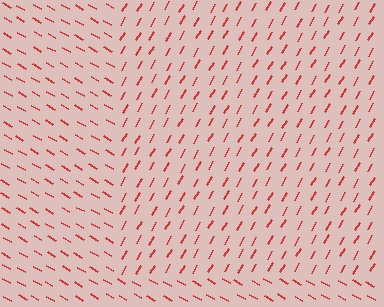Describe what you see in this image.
The image is filled with small red line segments. A rectangle region in the image has lines oriented differently from the surrounding lines, creating a visible texture boundary.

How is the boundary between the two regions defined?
The boundary is defined purely by a change in line orientation (approximately 89 degrees difference). All lines are the same color and thickness.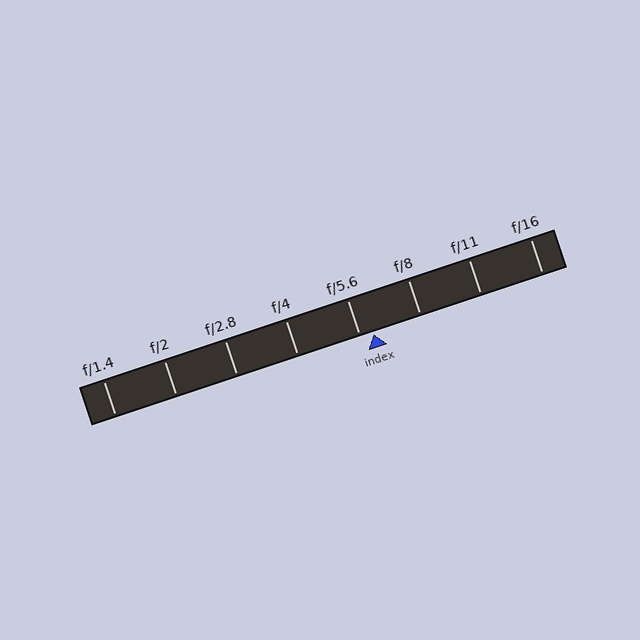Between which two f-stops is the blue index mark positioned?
The index mark is between f/5.6 and f/8.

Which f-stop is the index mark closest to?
The index mark is closest to f/5.6.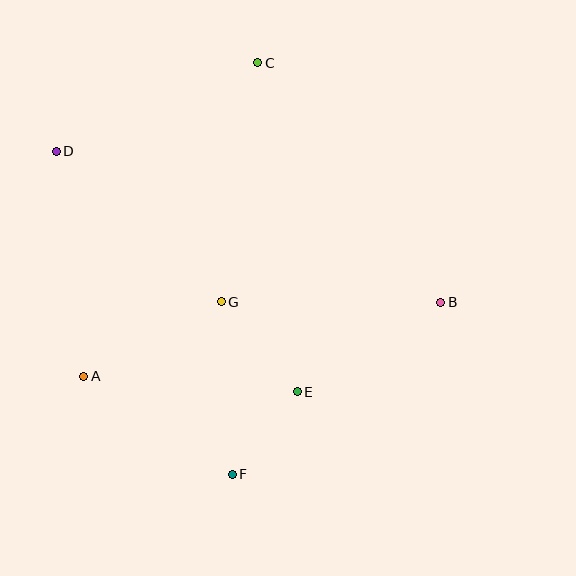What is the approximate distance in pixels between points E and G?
The distance between E and G is approximately 118 pixels.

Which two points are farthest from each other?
Points B and D are farthest from each other.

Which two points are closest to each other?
Points E and F are closest to each other.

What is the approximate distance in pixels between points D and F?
The distance between D and F is approximately 368 pixels.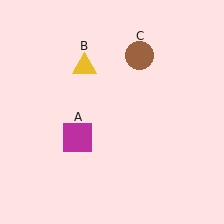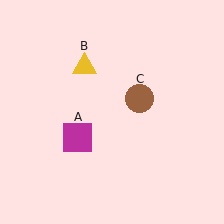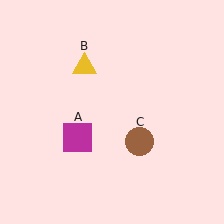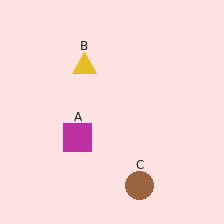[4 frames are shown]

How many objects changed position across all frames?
1 object changed position: brown circle (object C).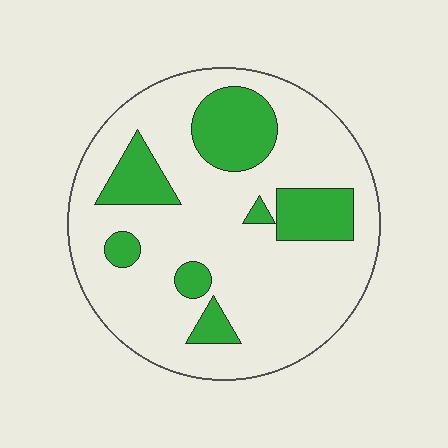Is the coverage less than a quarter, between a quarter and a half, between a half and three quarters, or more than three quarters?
Less than a quarter.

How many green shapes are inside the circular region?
7.